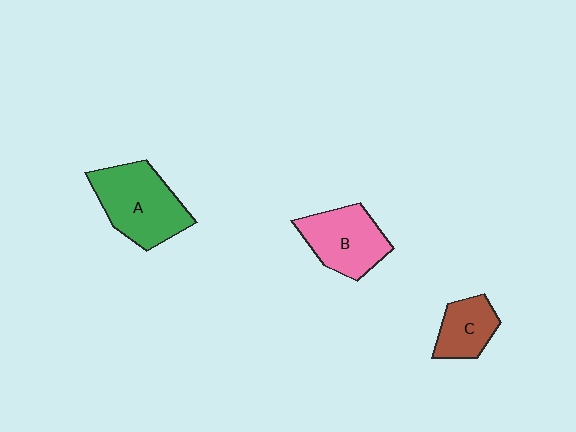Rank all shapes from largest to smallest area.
From largest to smallest: A (green), B (pink), C (brown).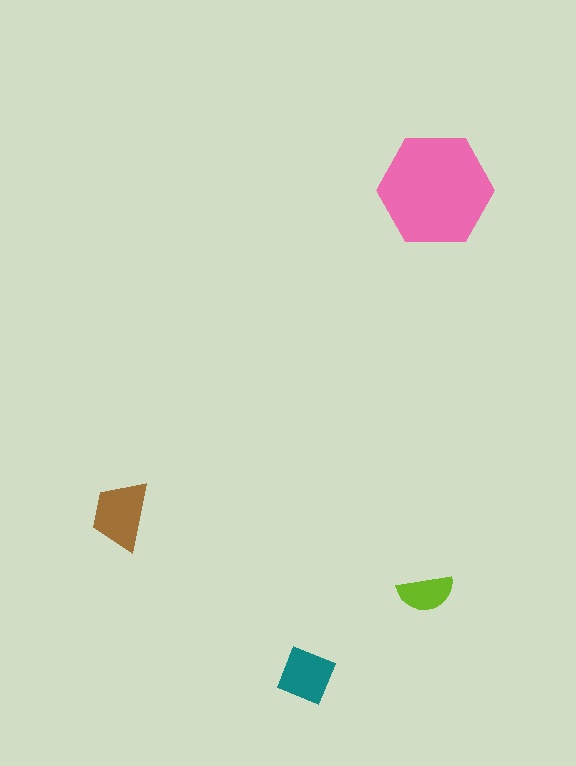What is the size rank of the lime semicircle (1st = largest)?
4th.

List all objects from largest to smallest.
The pink hexagon, the brown trapezoid, the teal diamond, the lime semicircle.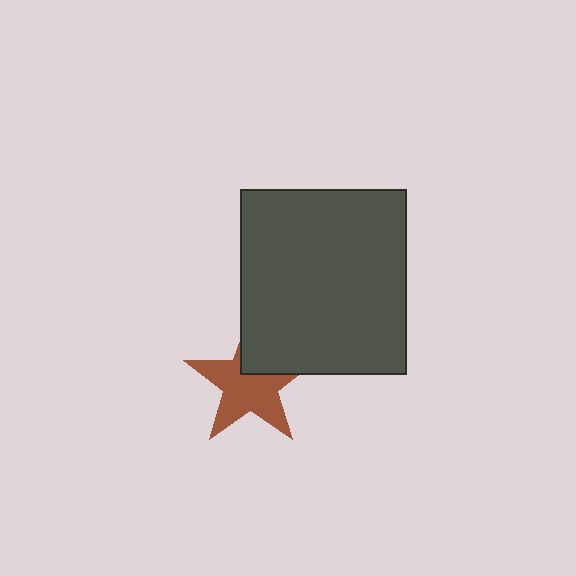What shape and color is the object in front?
The object in front is a dark gray rectangle.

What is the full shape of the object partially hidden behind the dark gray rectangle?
The partially hidden object is a brown star.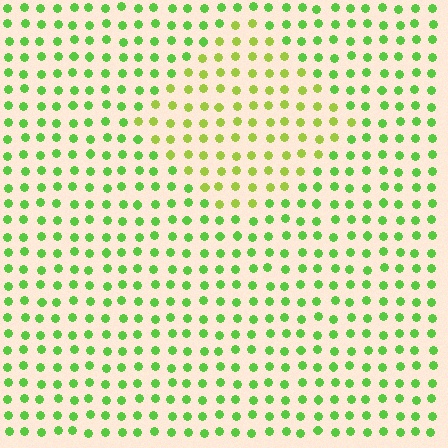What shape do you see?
I see a diamond.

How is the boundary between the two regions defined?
The boundary is defined purely by a slight shift in hue (about 30 degrees). Spacing, size, and orientation are identical on both sides.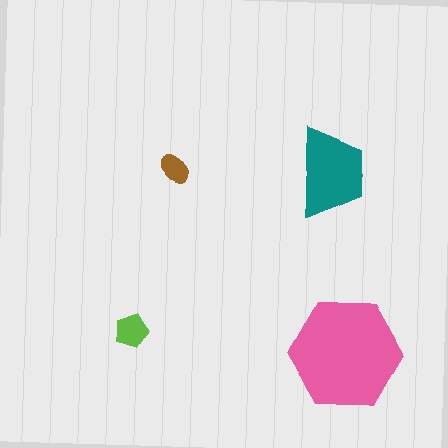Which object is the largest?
The pink hexagon.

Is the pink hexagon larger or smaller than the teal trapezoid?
Larger.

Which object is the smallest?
The brown ellipse.